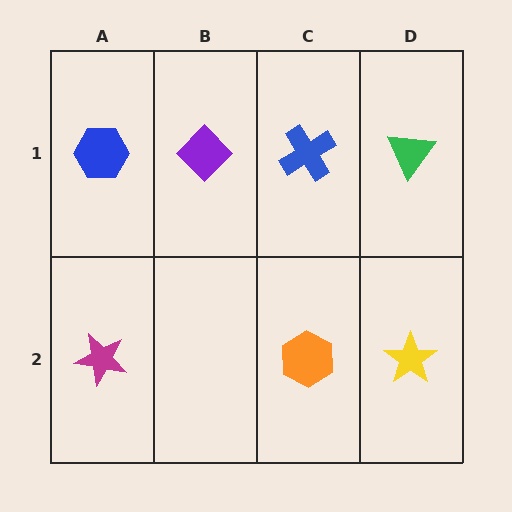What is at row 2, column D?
A yellow star.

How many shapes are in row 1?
4 shapes.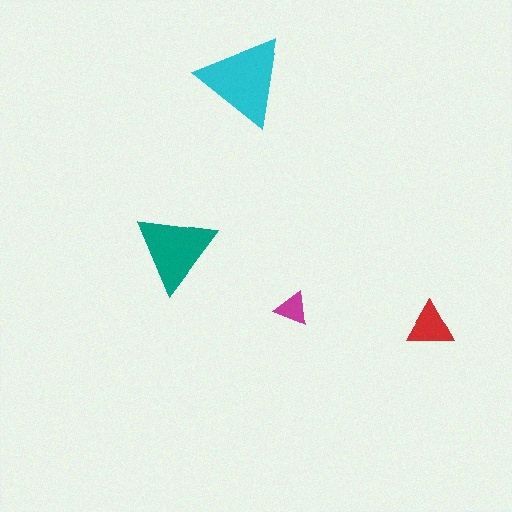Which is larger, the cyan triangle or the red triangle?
The cyan one.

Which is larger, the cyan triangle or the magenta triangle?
The cyan one.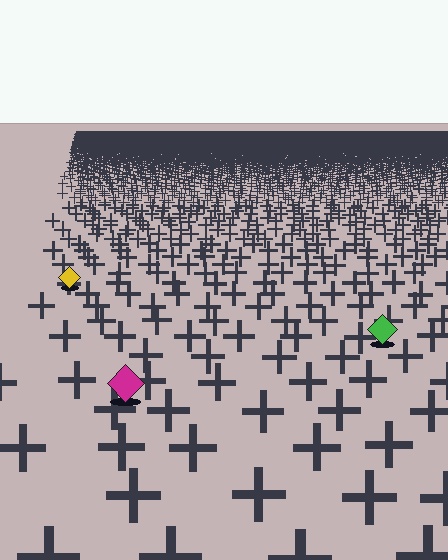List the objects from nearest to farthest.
From nearest to farthest: the magenta diamond, the green diamond, the yellow diamond.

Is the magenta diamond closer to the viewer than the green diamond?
Yes. The magenta diamond is closer — you can tell from the texture gradient: the ground texture is coarser near it.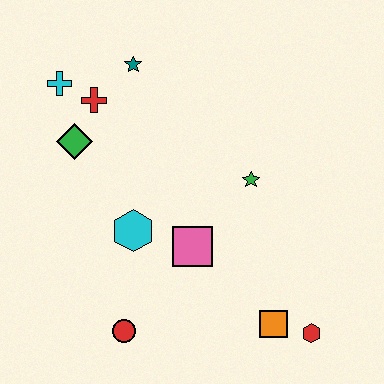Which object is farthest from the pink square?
The cyan cross is farthest from the pink square.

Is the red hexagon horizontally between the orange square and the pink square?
No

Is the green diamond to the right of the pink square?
No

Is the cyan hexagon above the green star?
No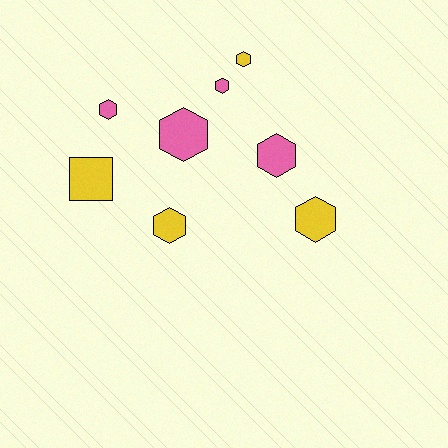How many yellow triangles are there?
There are no yellow triangles.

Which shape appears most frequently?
Hexagon, with 7 objects.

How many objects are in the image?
There are 8 objects.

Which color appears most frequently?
Yellow, with 4 objects.